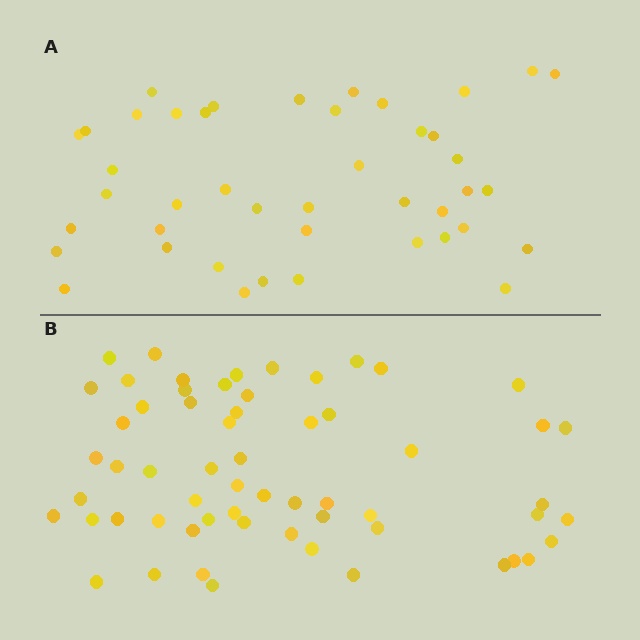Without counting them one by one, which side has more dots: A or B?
Region B (the bottom region) has more dots.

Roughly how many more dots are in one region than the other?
Region B has approximately 15 more dots than region A.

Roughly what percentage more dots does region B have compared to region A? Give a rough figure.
About 40% more.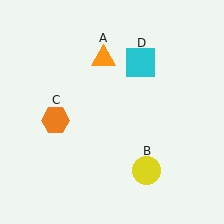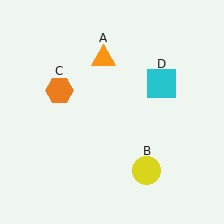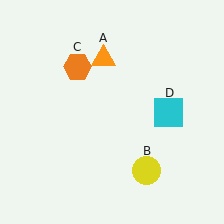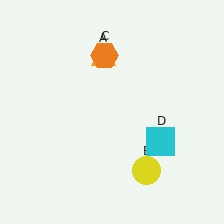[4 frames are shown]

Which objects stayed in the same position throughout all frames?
Orange triangle (object A) and yellow circle (object B) remained stationary.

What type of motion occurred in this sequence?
The orange hexagon (object C), cyan square (object D) rotated clockwise around the center of the scene.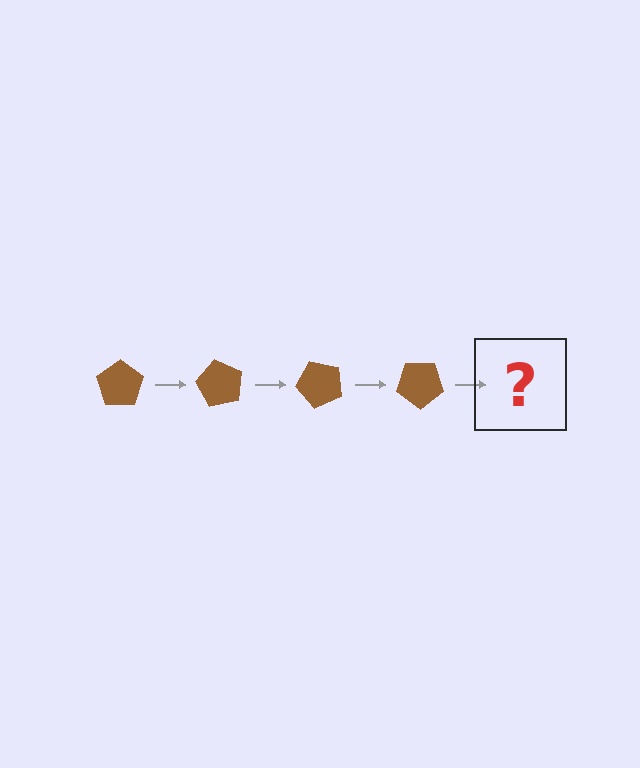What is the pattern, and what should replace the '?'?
The pattern is that the pentagon rotates 60 degrees each step. The '?' should be a brown pentagon rotated 240 degrees.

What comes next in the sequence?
The next element should be a brown pentagon rotated 240 degrees.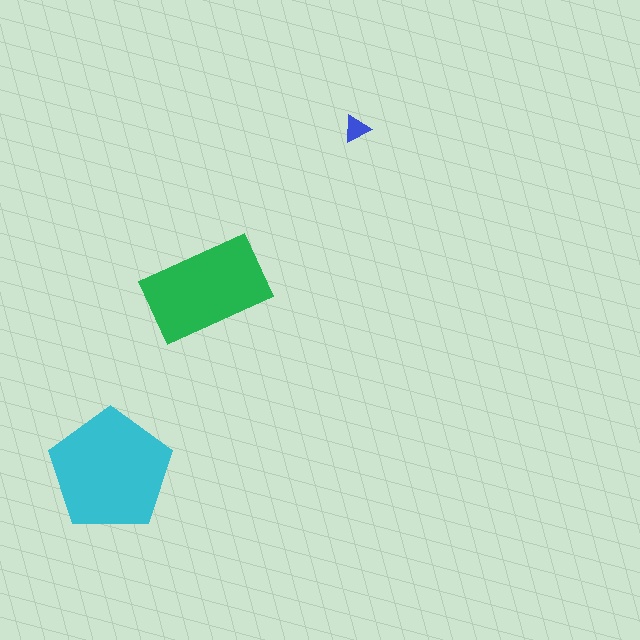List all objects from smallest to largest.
The blue triangle, the green rectangle, the cyan pentagon.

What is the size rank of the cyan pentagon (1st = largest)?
1st.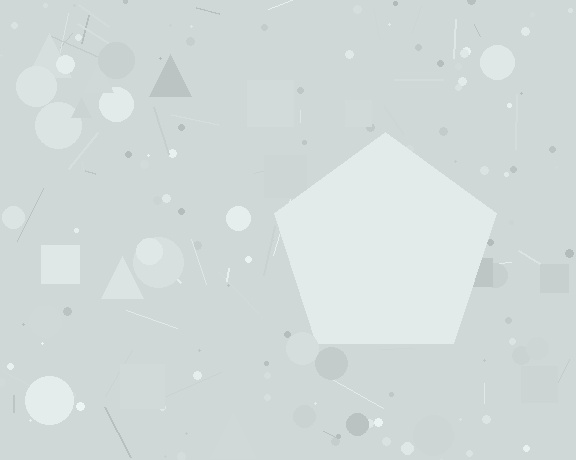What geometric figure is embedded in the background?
A pentagon is embedded in the background.